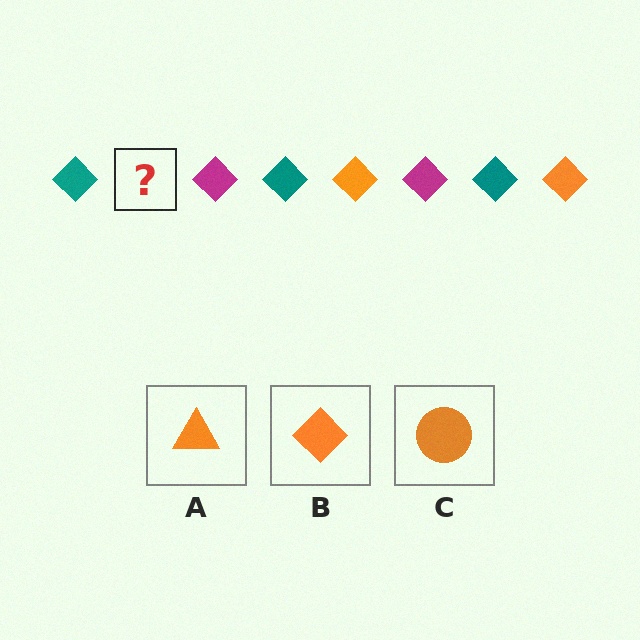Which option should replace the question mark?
Option B.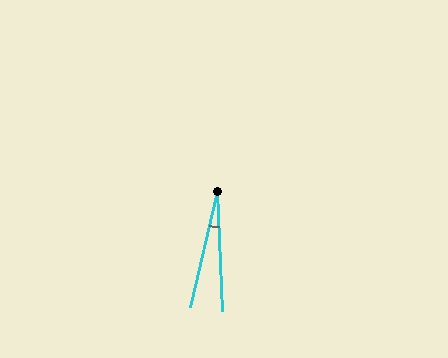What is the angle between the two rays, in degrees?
Approximately 15 degrees.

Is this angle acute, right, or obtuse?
It is acute.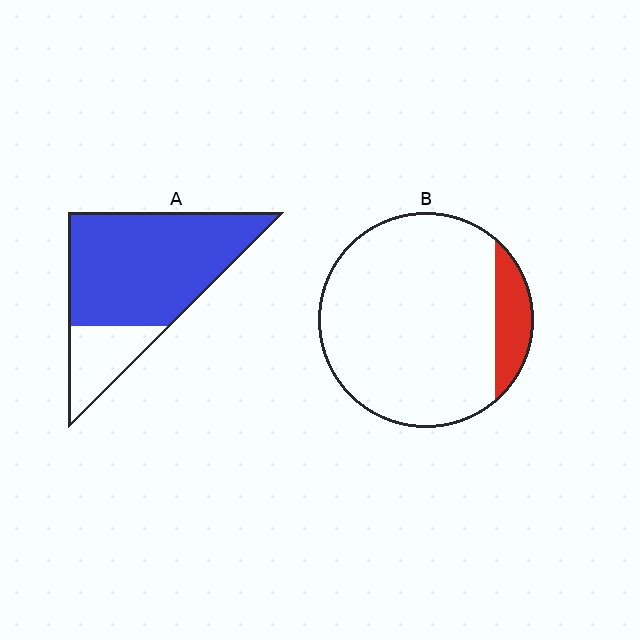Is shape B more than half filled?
No.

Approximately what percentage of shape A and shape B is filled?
A is approximately 80% and B is approximately 10%.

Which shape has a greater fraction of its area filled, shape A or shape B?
Shape A.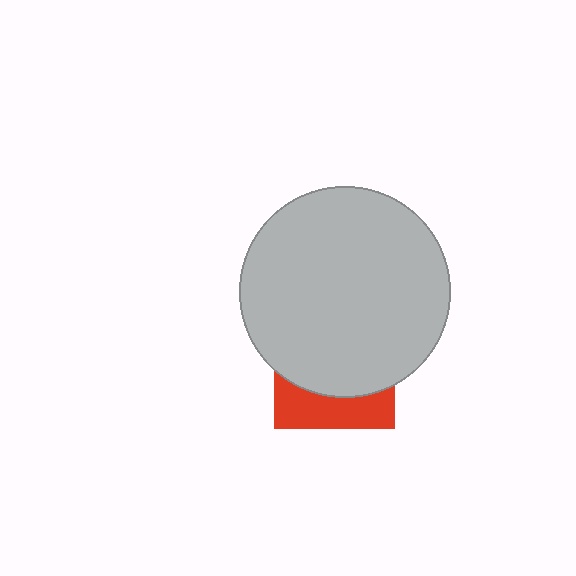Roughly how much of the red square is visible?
A small part of it is visible (roughly 31%).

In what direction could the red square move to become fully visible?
The red square could move down. That would shift it out from behind the light gray circle entirely.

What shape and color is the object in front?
The object in front is a light gray circle.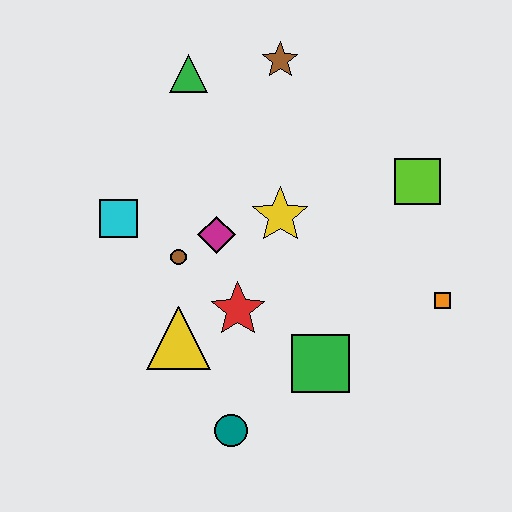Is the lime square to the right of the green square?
Yes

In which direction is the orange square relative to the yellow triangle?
The orange square is to the right of the yellow triangle.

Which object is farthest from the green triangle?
The teal circle is farthest from the green triangle.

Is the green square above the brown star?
No